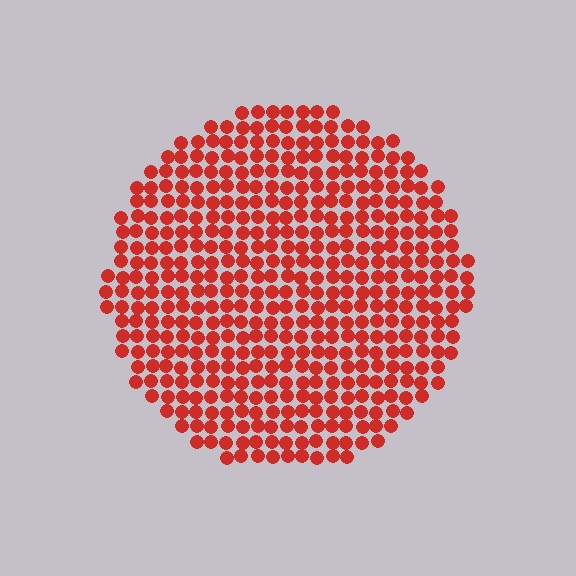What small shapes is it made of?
It is made of small circles.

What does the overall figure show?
The overall figure shows a circle.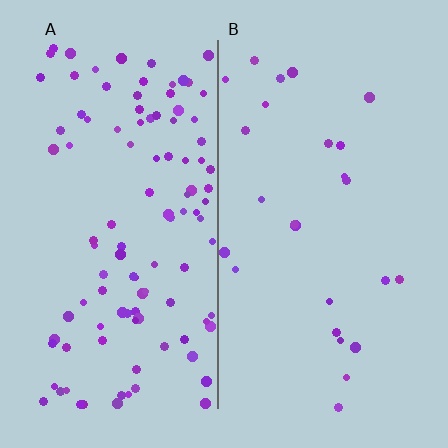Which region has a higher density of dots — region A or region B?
A (the left).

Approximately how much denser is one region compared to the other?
Approximately 4.0× — region A over region B.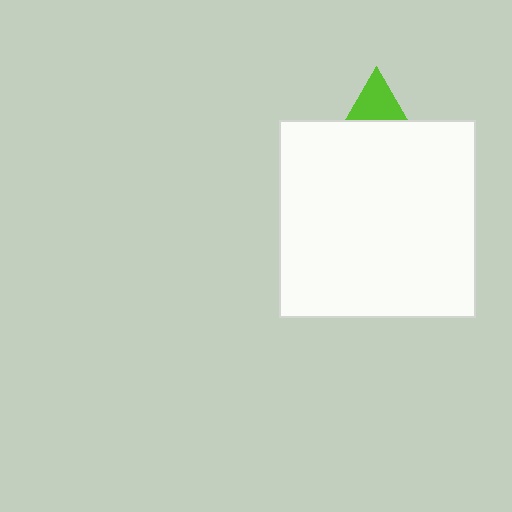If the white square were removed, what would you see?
You would see the complete lime triangle.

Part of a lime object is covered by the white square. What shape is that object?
It is a triangle.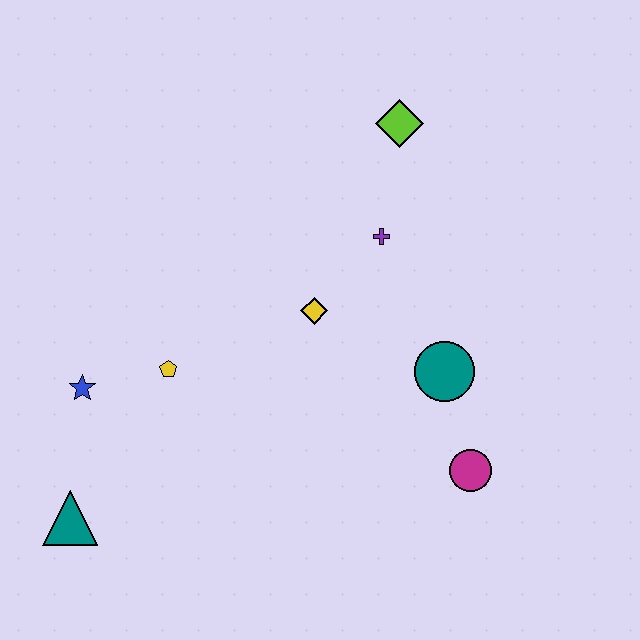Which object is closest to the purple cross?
The yellow diamond is closest to the purple cross.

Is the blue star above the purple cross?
No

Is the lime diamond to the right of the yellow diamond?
Yes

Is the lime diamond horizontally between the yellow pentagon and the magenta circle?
Yes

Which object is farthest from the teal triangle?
The lime diamond is farthest from the teal triangle.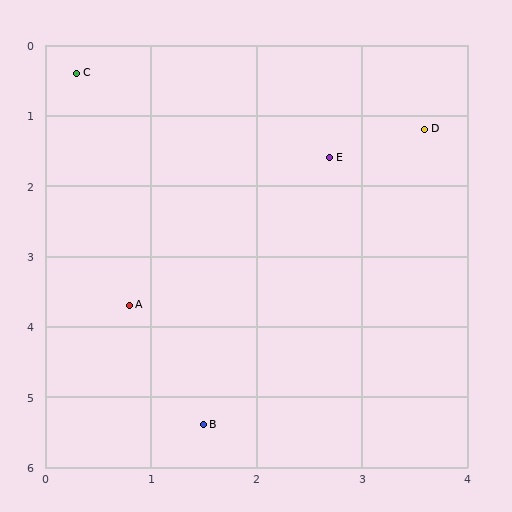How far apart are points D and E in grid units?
Points D and E are about 1.0 grid units apart.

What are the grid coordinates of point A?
Point A is at approximately (0.8, 3.7).